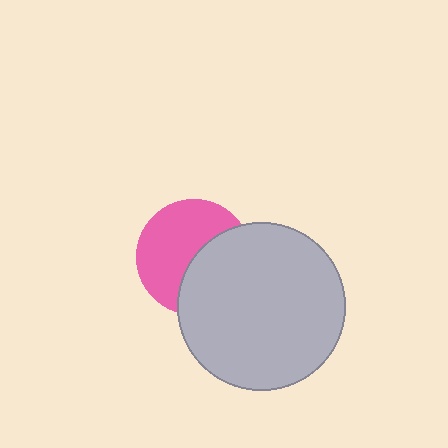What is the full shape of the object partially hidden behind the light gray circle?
The partially hidden object is a pink circle.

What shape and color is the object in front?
The object in front is a light gray circle.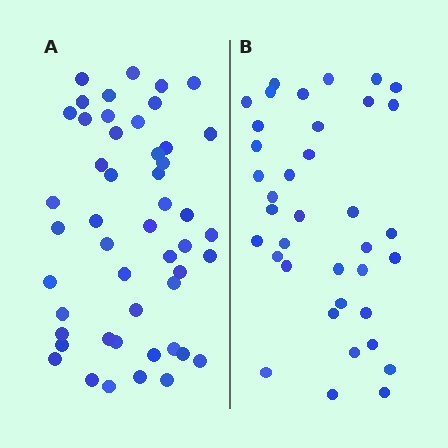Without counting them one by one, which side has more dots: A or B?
Region A (the left region) has more dots.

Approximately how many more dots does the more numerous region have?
Region A has roughly 12 or so more dots than region B.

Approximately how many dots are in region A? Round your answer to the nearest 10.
About 50 dots. (The exact count is 49, which rounds to 50.)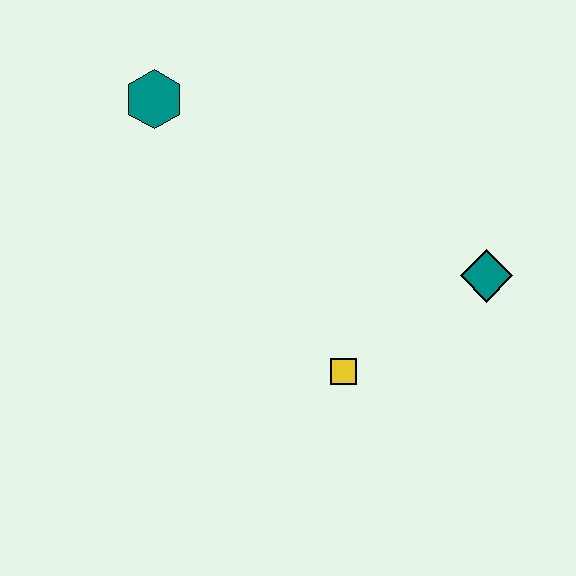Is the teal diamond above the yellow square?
Yes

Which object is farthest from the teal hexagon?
The teal diamond is farthest from the teal hexagon.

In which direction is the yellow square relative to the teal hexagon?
The yellow square is below the teal hexagon.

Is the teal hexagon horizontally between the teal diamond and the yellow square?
No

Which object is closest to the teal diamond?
The yellow square is closest to the teal diamond.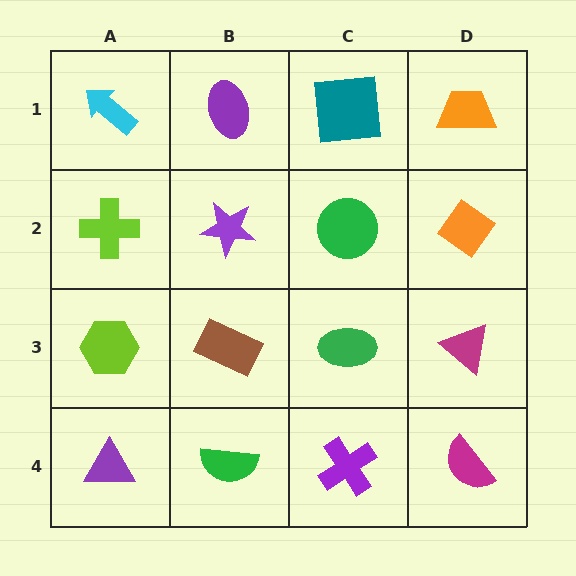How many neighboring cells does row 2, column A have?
3.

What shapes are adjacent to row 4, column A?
A lime hexagon (row 3, column A), a green semicircle (row 4, column B).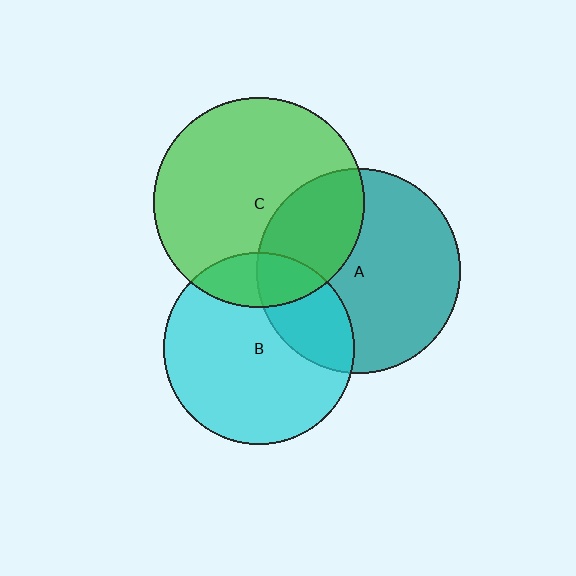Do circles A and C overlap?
Yes.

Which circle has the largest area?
Circle C (green).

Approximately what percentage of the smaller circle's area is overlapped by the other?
Approximately 30%.